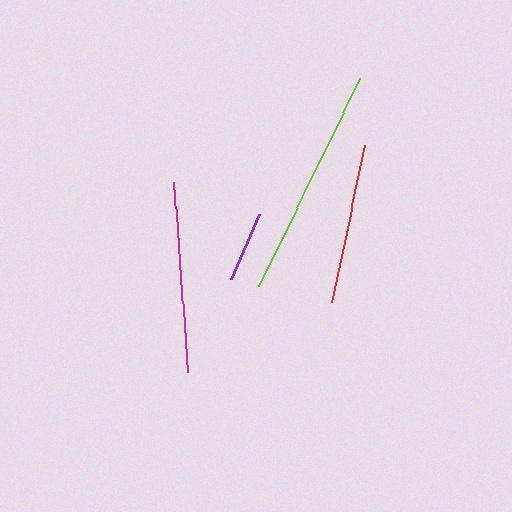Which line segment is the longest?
The lime line is the longest at approximately 231 pixels.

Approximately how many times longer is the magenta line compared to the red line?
The magenta line is approximately 1.2 times the length of the red line.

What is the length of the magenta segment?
The magenta segment is approximately 190 pixels long.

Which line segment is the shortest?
The purple line is the shortest at approximately 71 pixels.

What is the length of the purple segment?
The purple segment is approximately 71 pixels long.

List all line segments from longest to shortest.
From longest to shortest: lime, magenta, red, purple.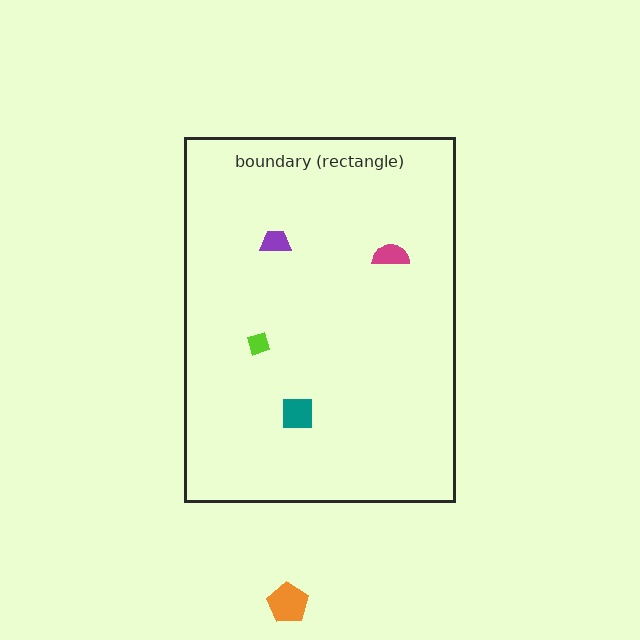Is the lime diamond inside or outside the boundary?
Inside.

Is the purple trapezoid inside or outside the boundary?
Inside.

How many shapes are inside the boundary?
4 inside, 1 outside.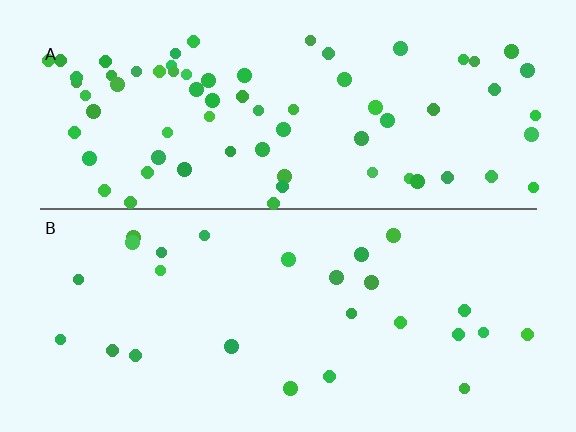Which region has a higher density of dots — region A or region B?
A (the top).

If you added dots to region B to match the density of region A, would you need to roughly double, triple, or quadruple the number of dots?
Approximately triple.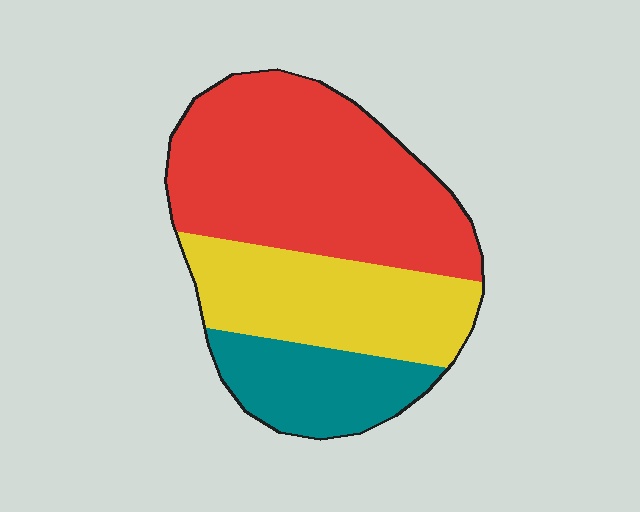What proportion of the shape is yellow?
Yellow covers around 30% of the shape.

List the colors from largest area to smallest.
From largest to smallest: red, yellow, teal.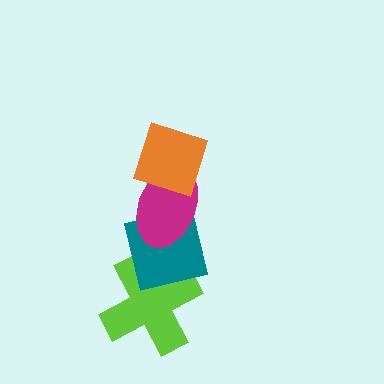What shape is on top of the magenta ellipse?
The orange diamond is on top of the magenta ellipse.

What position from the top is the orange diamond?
The orange diamond is 1st from the top.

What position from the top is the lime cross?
The lime cross is 4th from the top.